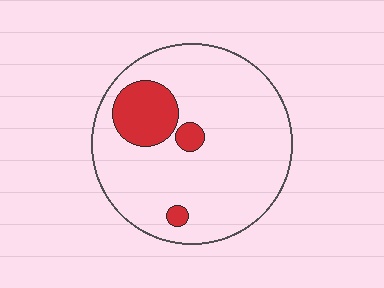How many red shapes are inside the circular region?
3.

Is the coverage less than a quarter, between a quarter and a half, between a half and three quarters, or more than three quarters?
Less than a quarter.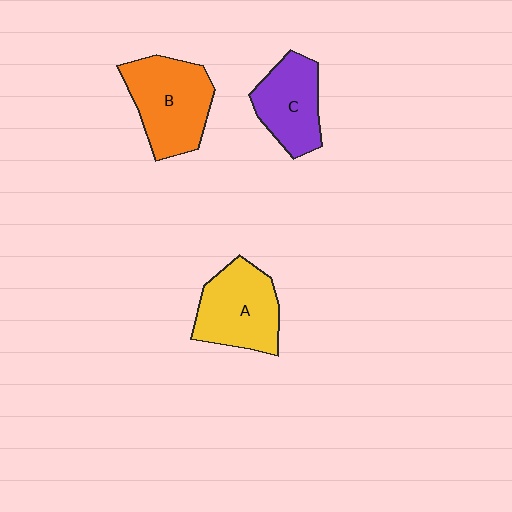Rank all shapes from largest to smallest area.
From largest to smallest: B (orange), A (yellow), C (purple).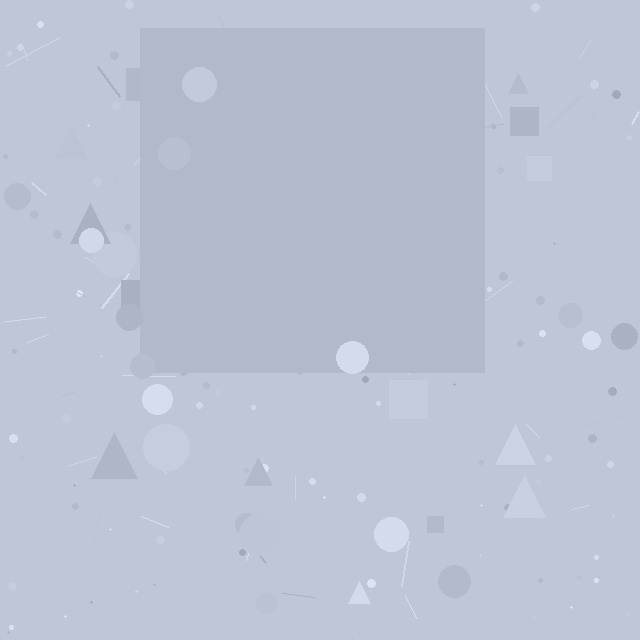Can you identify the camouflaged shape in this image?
The camouflaged shape is a square.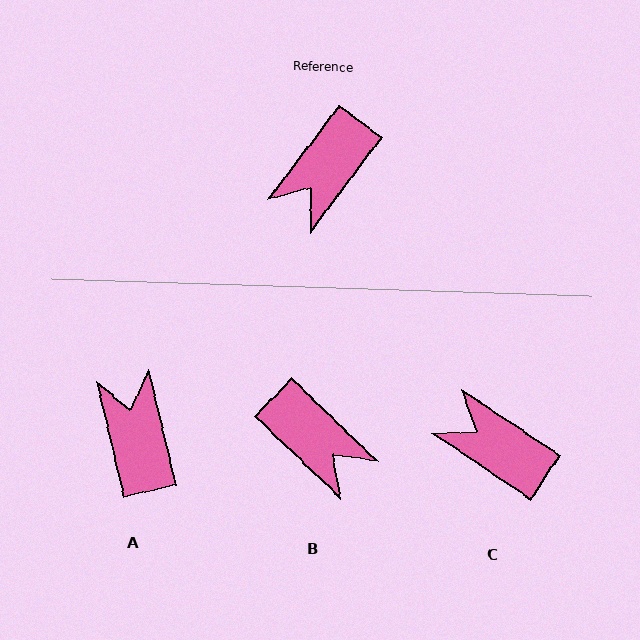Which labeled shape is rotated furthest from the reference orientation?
A, about 129 degrees away.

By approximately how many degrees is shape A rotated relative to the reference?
Approximately 129 degrees clockwise.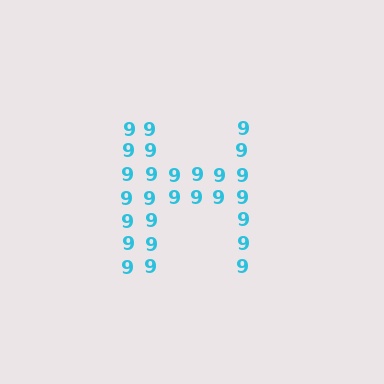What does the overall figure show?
The overall figure shows the letter H.